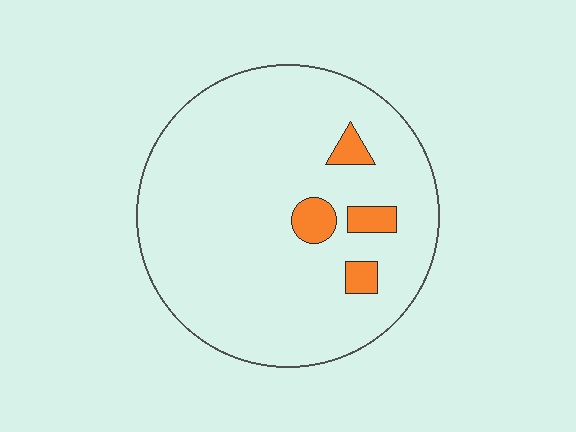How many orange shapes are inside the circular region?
4.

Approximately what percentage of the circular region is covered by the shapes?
Approximately 5%.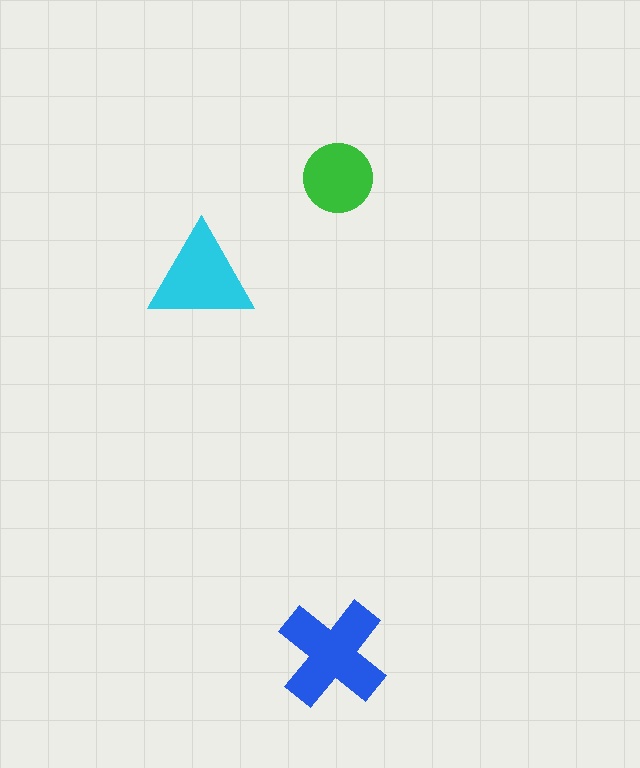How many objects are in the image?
There are 3 objects in the image.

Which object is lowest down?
The blue cross is bottommost.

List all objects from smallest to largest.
The green circle, the cyan triangle, the blue cross.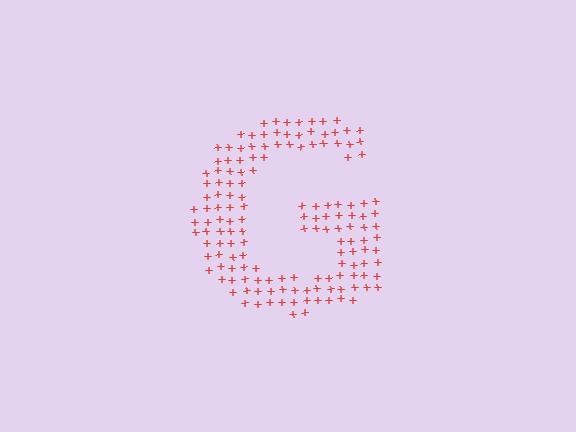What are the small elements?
The small elements are plus signs.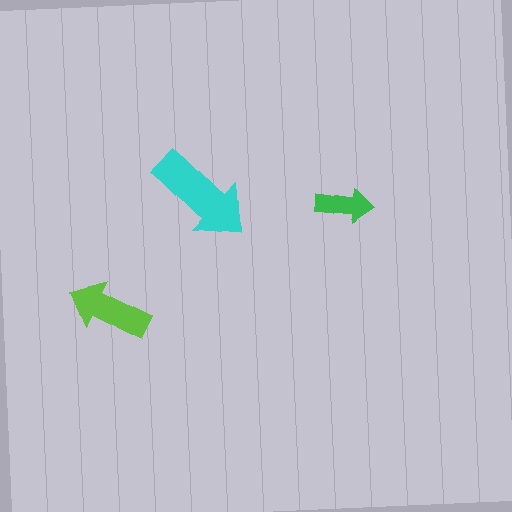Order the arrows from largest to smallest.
the cyan one, the lime one, the green one.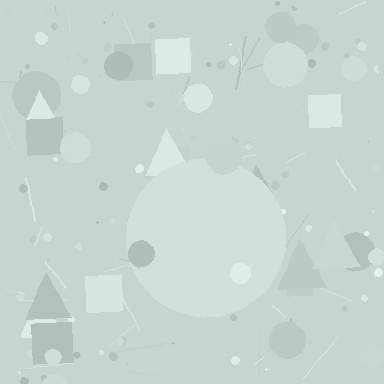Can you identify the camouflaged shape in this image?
The camouflaged shape is a circle.